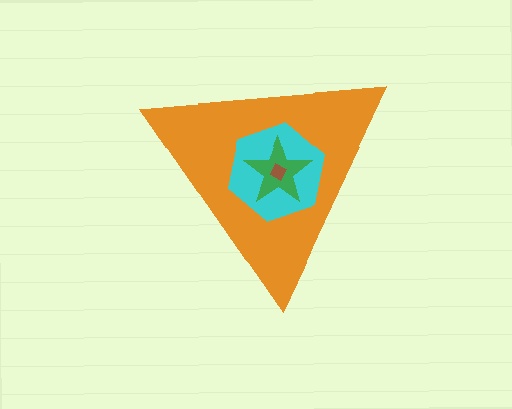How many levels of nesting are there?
4.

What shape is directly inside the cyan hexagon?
The green star.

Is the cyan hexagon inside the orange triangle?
Yes.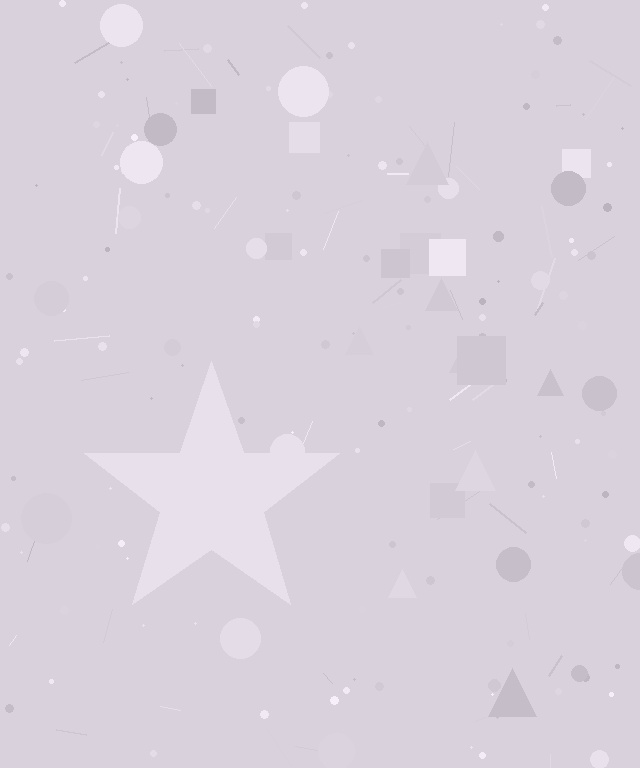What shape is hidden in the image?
A star is hidden in the image.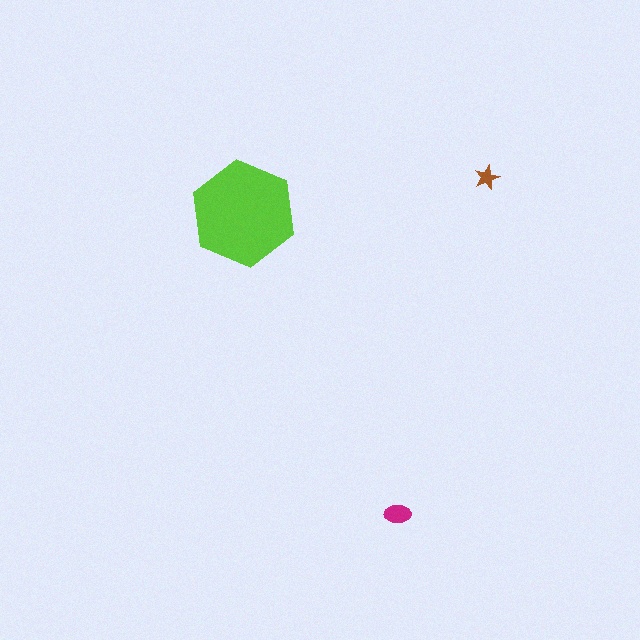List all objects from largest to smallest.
The lime hexagon, the magenta ellipse, the brown star.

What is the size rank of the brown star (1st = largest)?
3rd.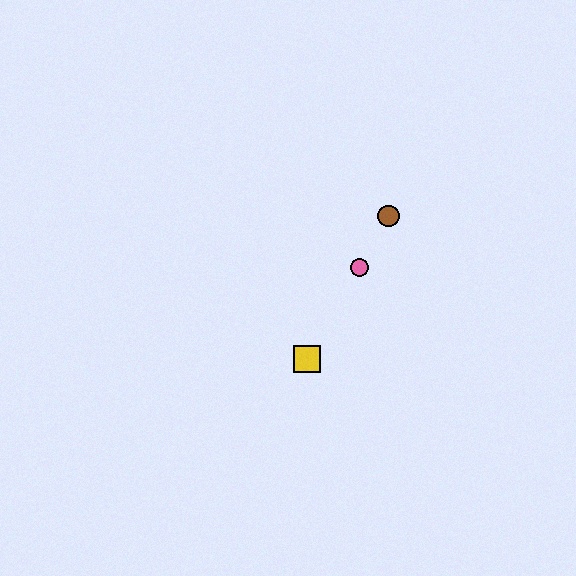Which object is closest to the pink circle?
The brown circle is closest to the pink circle.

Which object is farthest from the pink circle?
The yellow square is farthest from the pink circle.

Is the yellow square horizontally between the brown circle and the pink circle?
No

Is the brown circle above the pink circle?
Yes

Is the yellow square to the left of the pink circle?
Yes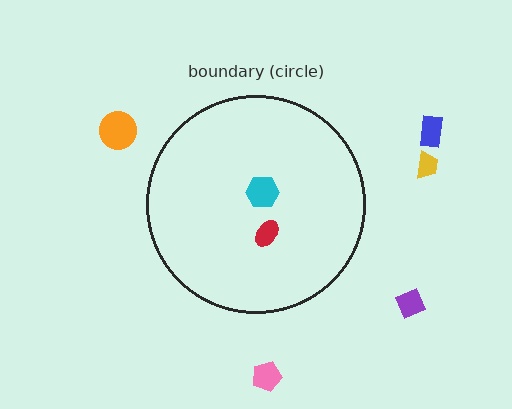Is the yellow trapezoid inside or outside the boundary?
Outside.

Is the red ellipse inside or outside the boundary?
Inside.